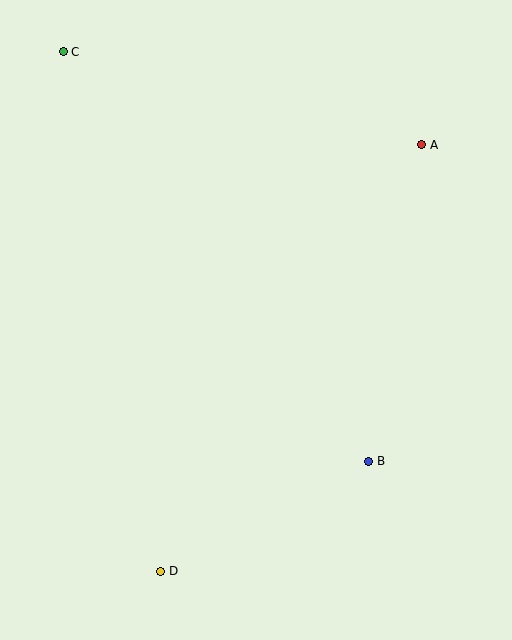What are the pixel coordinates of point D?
Point D is at (161, 571).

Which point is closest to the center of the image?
Point B at (369, 461) is closest to the center.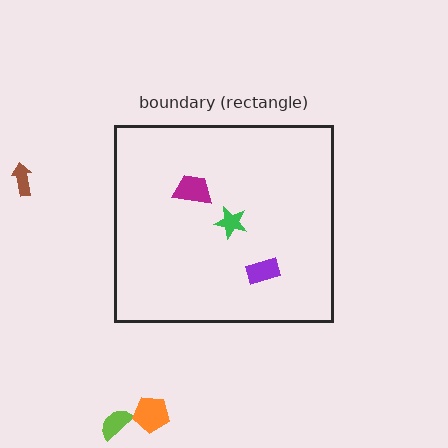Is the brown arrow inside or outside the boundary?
Outside.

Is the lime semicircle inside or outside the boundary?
Outside.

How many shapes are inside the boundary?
3 inside, 3 outside.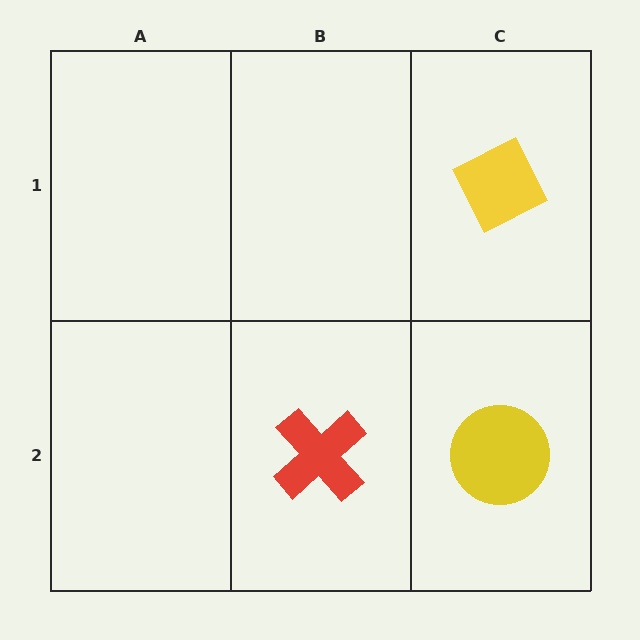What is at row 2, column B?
A red cross.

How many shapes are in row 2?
2 shapes.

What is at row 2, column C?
A yellow circle.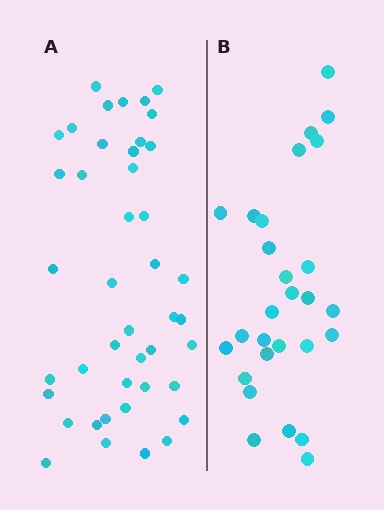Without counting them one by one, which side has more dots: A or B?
Region A (the left region) has more dots.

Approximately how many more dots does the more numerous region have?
Region A has approximately 15 more dots than region B.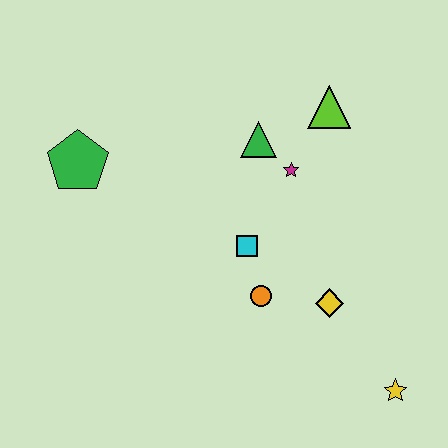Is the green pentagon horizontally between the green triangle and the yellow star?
No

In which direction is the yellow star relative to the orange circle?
The yellow star is to the right of the orange circle.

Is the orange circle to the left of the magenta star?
Yes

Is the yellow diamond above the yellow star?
Yes